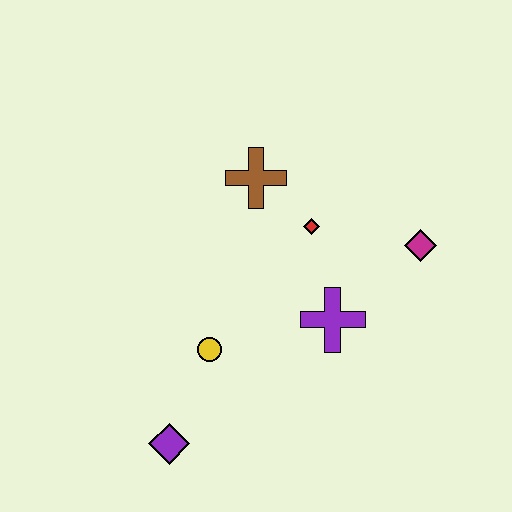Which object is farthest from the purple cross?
The purple diamond is farthest from the purple cross.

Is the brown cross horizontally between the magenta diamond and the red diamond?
No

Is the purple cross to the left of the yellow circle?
No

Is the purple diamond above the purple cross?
No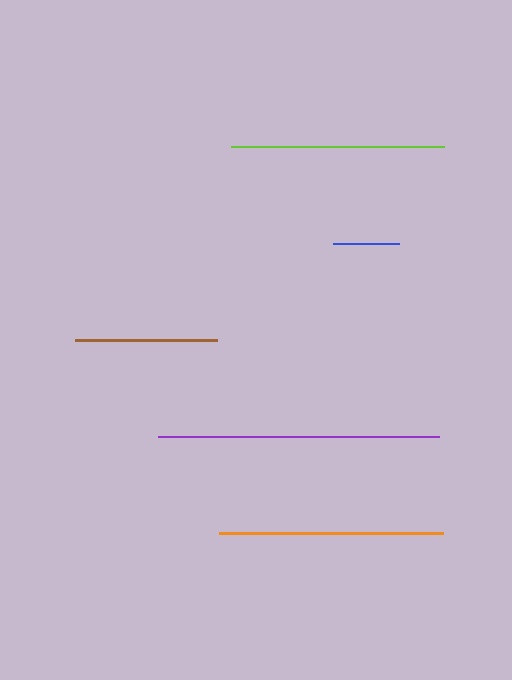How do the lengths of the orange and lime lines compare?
The orange and lime lines are approximately the same length.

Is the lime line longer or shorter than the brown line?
The lime line is longer than the brown line.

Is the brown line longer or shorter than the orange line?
The orange line is longer than the brown line.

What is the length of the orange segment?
The orange segment is approximately 224 pixels long.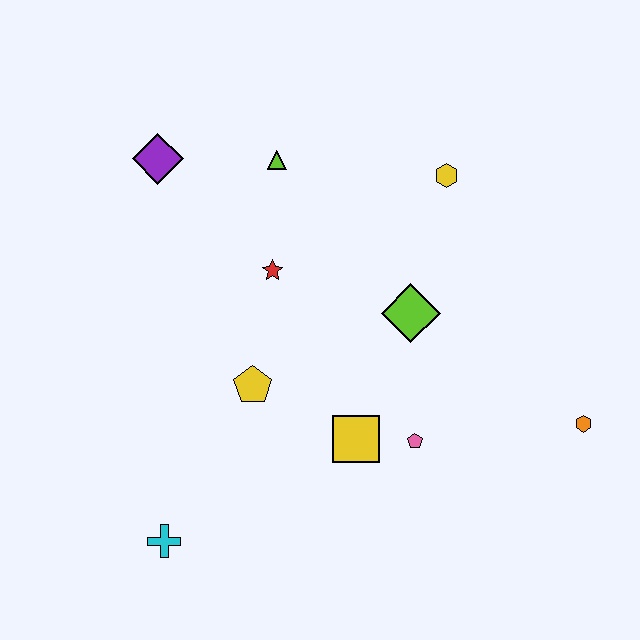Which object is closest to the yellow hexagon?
The lime diamond is closest to the yellow hexagon.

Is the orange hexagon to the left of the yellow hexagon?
No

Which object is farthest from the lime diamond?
The cyan cross is farthest from the lime diamond.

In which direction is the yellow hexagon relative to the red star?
The yellow hexagon is to the right of the red star.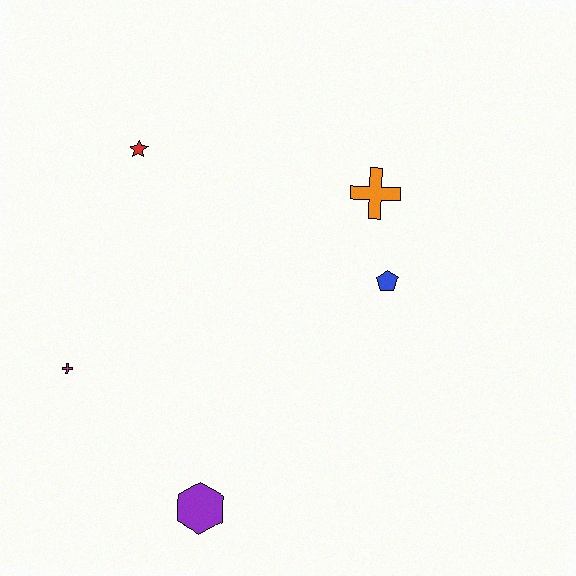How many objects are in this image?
There are 5 objects.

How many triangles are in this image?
There are no triangles.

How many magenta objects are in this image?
There is 1 magenta object.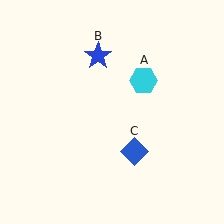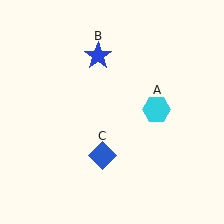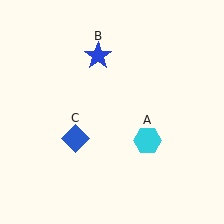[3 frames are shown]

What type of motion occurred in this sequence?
The cyan hexagon (object A), blue diamond (object C) rotated clockwise around the center of the scene.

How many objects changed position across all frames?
2 objects changed position: cyan hexagon (object A), blue diamond (object C).